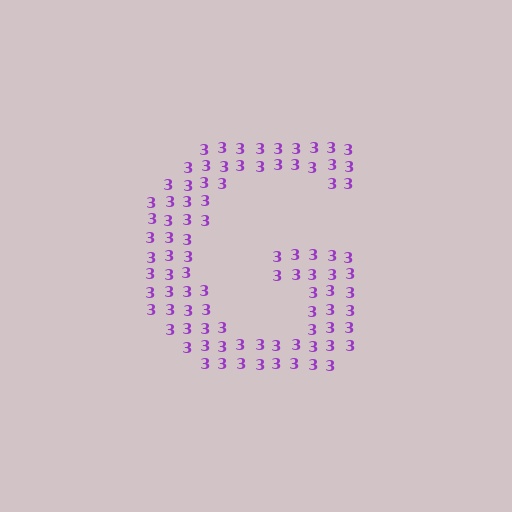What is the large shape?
The large shape is the letter G.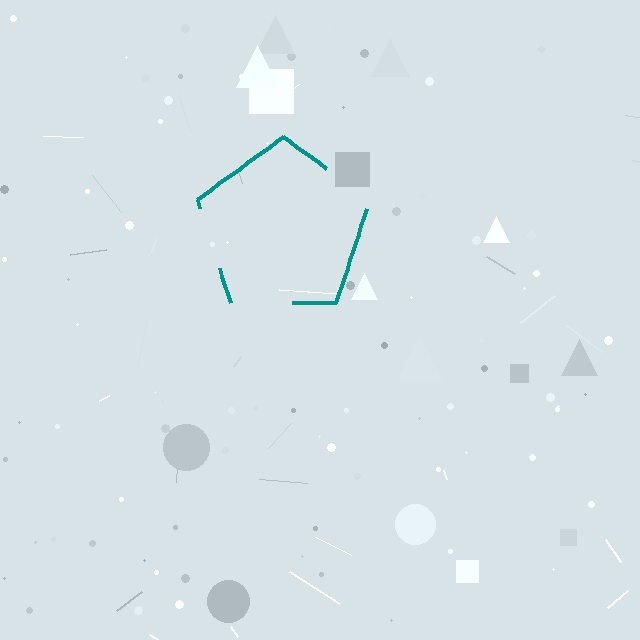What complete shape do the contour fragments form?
The contour fragments form a pentagon.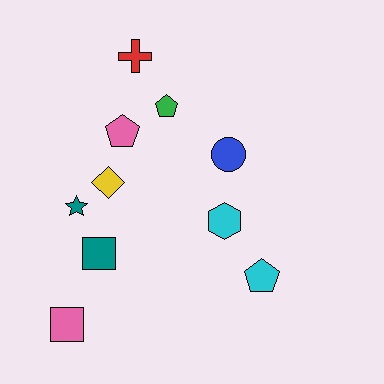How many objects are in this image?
There are 10 objects.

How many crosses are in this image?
There is 1 cross.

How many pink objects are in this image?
There are 2 pink objects.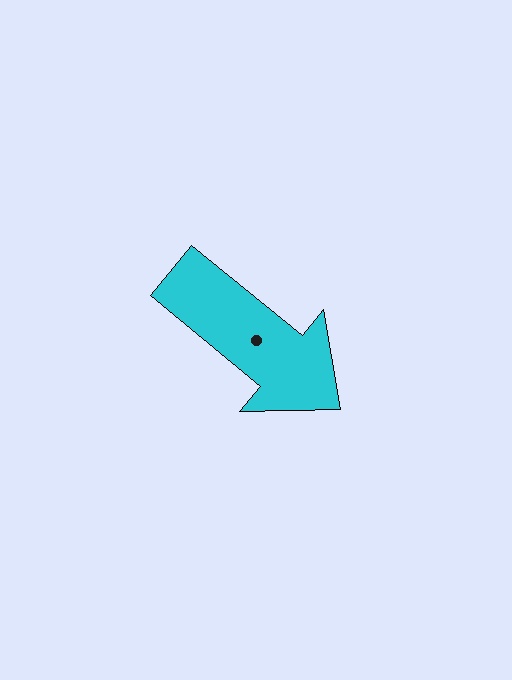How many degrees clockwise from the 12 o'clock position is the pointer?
Approximately 129 degrees.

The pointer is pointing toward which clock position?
Roughly 4 o'clock.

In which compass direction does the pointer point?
Southeast.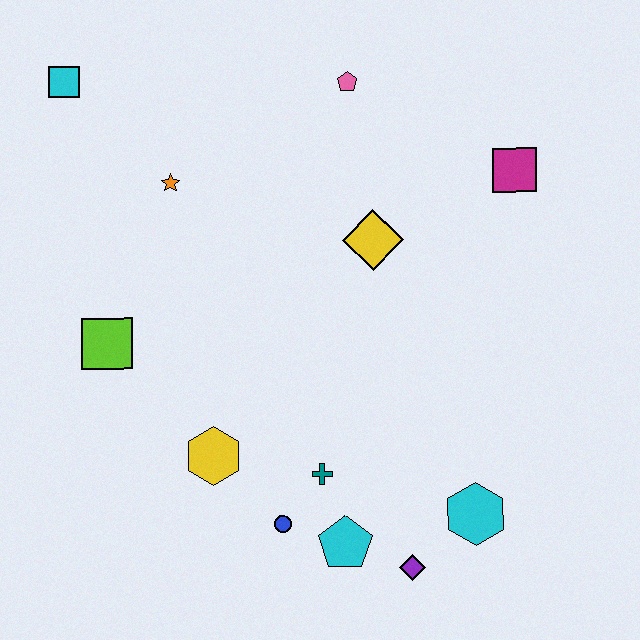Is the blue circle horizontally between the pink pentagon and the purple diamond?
No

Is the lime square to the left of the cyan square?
No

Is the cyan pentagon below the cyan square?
Yes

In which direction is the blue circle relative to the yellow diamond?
The blue circle is below the yellow diamond.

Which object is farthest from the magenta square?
The cyan square is farthest from the magenta square.